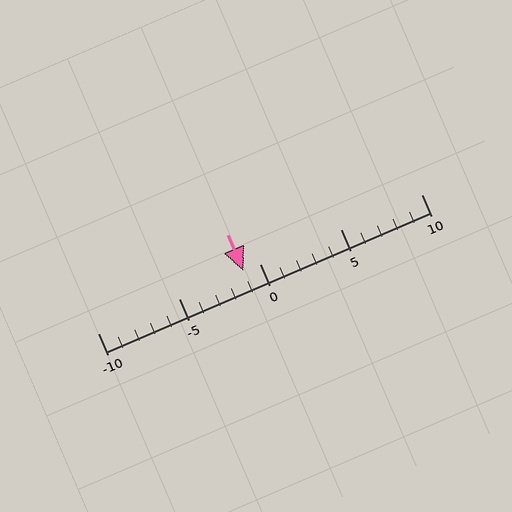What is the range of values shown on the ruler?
The ruler shows values from -10 to 10.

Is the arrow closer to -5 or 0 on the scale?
The arrow is closer to 0.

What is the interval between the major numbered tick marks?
The major tick marks are spaced 5 units apart.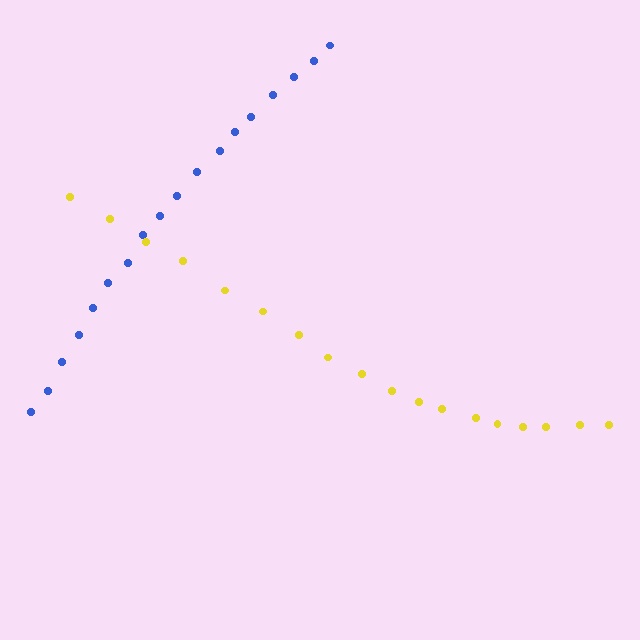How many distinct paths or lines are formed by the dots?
There are 2 distinct paths.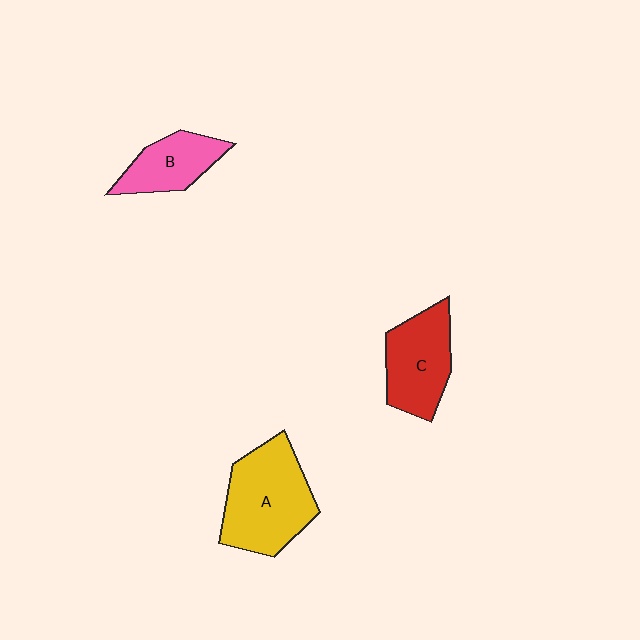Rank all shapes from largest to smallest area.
From largest to smallest: A (yellow), C (red), B (pink).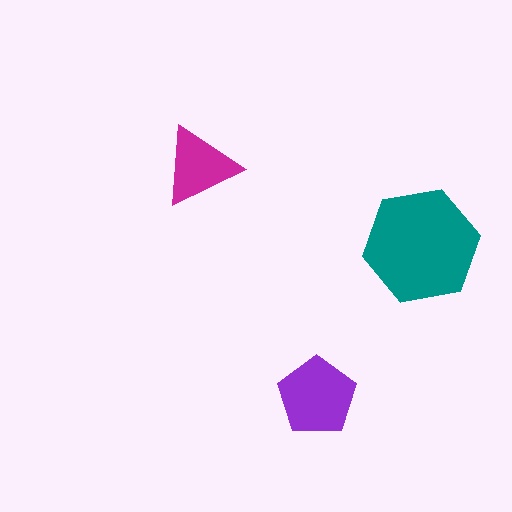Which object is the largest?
The teal hexagon.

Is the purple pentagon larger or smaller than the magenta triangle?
Larger.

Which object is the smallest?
The magenta triangle.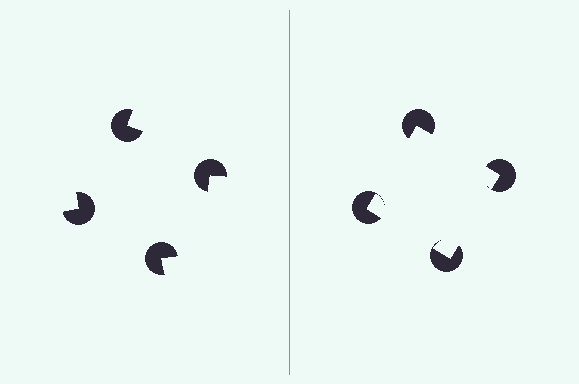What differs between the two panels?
The pac-man discs are positioned identically on both sides; only the wedge orientations differ. On the right they align to a square; on the left they are misaligned.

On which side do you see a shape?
An illusory square appears on the right side. On the left side the wedge cuts are rotated, so no coherent shape forms.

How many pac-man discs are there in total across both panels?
8 — 4 on each side.